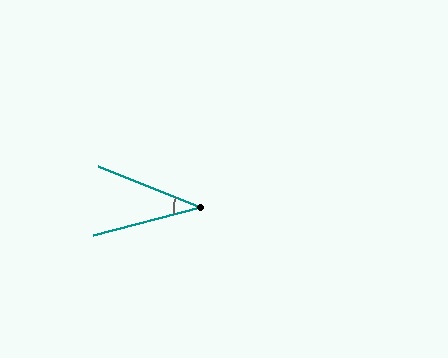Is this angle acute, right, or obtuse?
It is acute.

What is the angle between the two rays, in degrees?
Approximately 36 degrees.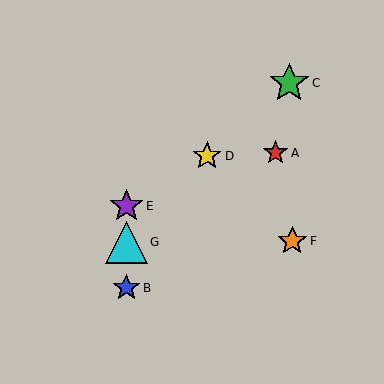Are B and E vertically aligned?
Yes, both are at x≈126.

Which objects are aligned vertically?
Objects B, E, G are aligned vertically.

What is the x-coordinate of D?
Object D is at x≈207.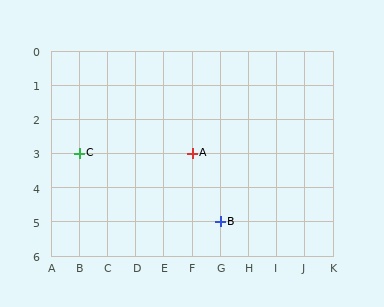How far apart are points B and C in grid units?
Points B and C are 5 columns and 2 rows apart (about 5.4 grid units diagonally).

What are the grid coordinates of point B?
Point B is at grid coordinates (G, 5).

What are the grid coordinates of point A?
Point A is at grid coordinates (F, 3).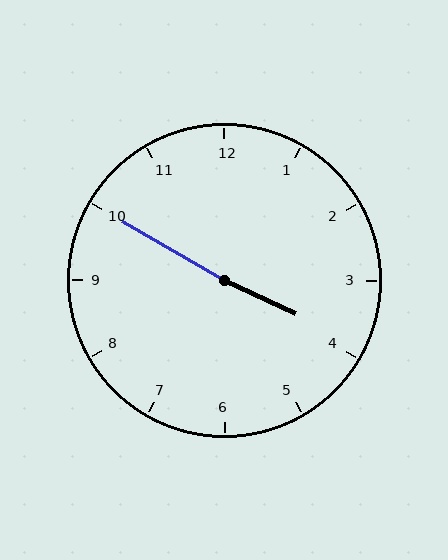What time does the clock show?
3:50.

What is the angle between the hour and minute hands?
Approximately 175 degrees.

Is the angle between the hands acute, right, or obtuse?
It is obtuse.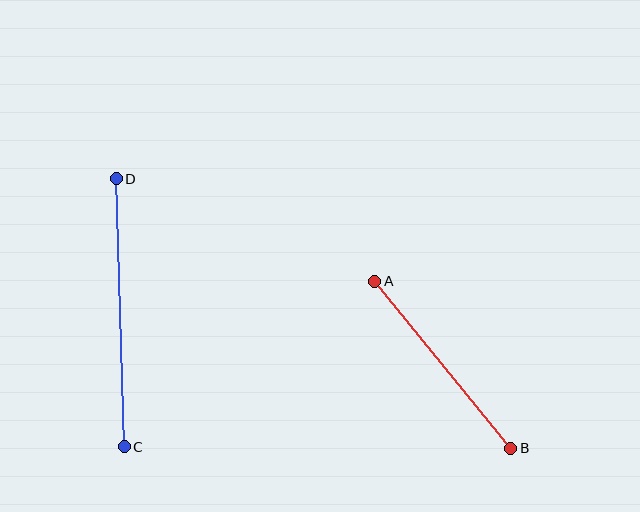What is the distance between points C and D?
The distance is approximately 268 pixels.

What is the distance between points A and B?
The distance is approximately 216 pixels.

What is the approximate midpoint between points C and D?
The midpoint is at approximately (120, 313) pixels.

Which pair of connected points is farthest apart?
Points C and D are farthest apart.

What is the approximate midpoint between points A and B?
The midpoint is at approximately (443, 365) pixels.